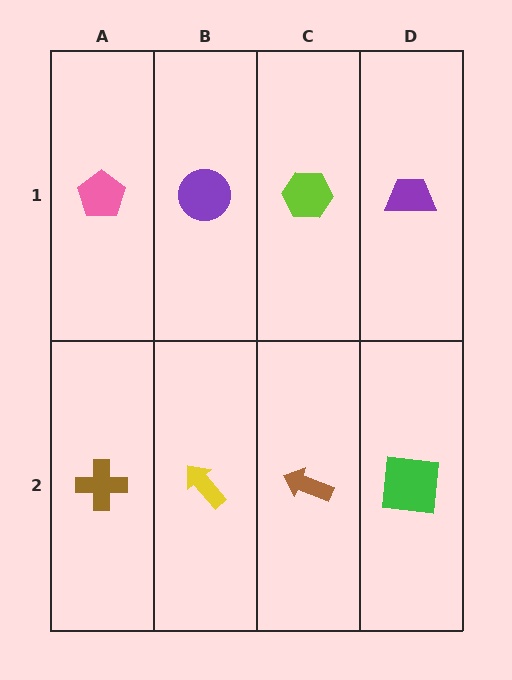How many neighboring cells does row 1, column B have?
3.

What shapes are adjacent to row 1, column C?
A brown arrow (row 2, column C), a purple circle (row 1, column B), a purple trapezoid (row 1, column D).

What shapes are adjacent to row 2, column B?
A purple circle (row 1, column B), a brown cross (row 2, column A), a brown arrow (row 2, column C).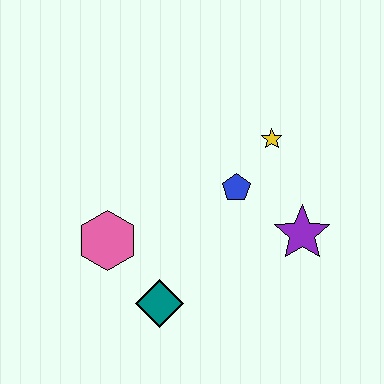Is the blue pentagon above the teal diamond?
Yes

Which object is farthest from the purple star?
The pink hexagon is farthest from the purple star.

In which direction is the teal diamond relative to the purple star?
The teal diamond is to the left of the purple star.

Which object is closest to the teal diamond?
The pink hexagon is closest to the teal diamond.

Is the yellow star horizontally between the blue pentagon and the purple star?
Yes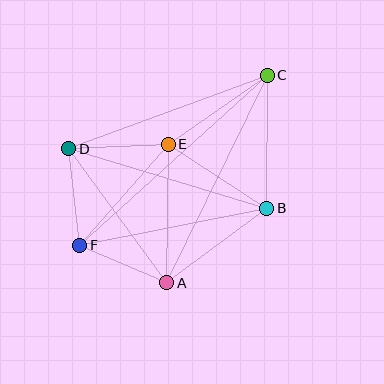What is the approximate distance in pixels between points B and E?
The distance between B and E is approximately 117 pixels.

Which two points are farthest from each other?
Points C and F are farthest from each other.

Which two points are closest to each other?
Points A and F are closest to each other.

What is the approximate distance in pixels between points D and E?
The distance between D and E is approximately 100 pixels.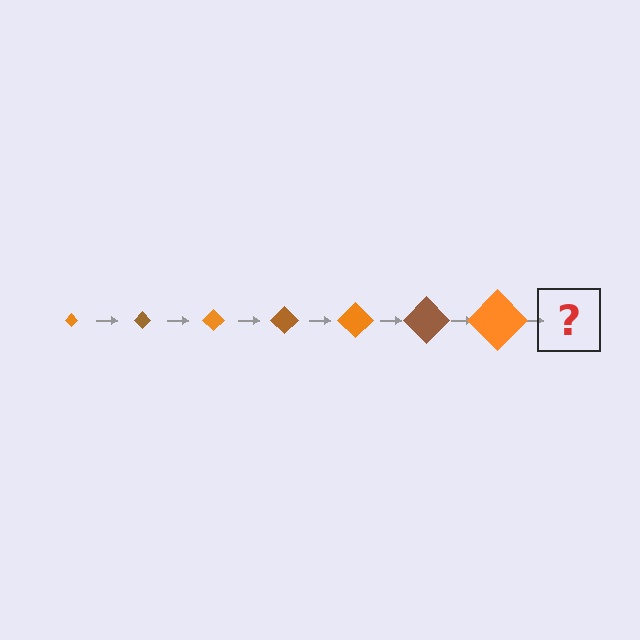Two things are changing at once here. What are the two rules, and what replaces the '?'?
The two rules are that the diamond grows larger each step and the color cycles through orange and brown. The '?' should be a brown diamond, larger than the previous one.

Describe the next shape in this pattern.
It should be a brown diamond, larger than the previous one.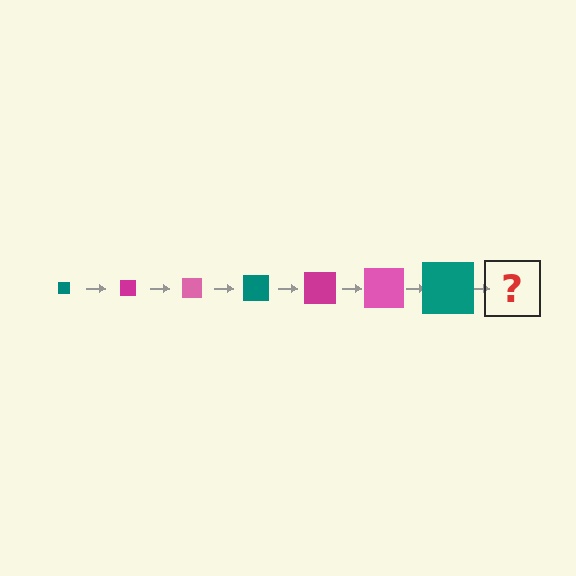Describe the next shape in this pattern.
It should be a magenta square, larger than the previous one.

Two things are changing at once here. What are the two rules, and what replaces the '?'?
The two rules are that the square grows larger each step and the color cycles through teal, magenta, and pink. The '?' should be a magenta square, larger than the previous one.